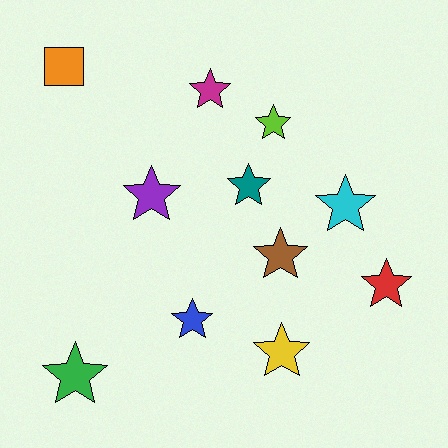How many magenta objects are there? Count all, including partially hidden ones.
There is 1 magenta object.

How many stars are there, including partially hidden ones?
There are 10 stars.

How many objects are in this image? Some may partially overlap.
There are 11 objects.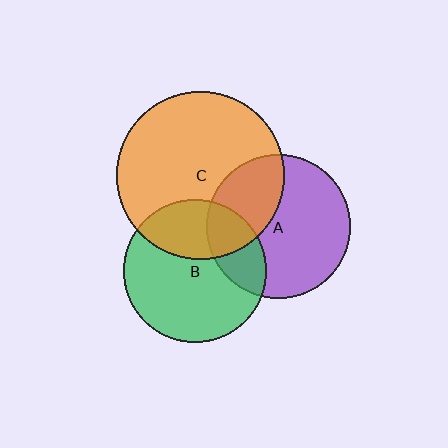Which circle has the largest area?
Circle C (orange).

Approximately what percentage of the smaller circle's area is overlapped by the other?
Approximately 35%.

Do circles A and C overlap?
Yes.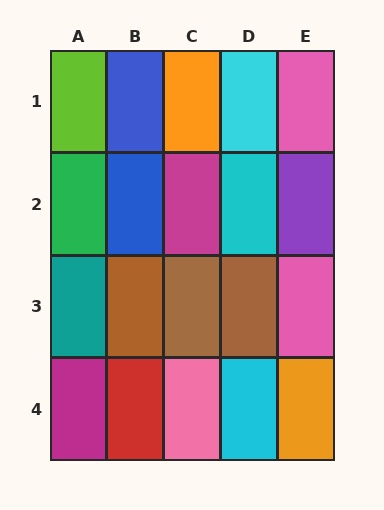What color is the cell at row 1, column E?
Pink.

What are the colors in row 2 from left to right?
Green, blue, magenta, cyan, purple.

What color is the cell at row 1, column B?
Blue.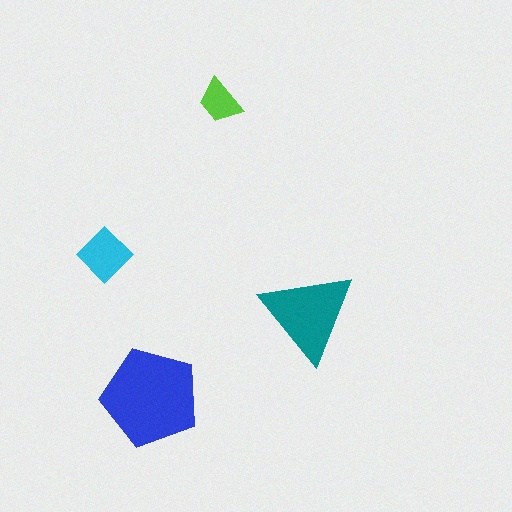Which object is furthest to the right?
The teal triangle is rightmost.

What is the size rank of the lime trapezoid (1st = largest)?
4th.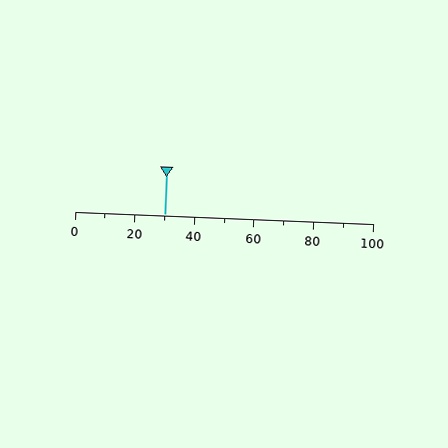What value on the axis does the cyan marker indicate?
The marker indicates approximately 30.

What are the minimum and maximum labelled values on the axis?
The axis runs from 0 to 100.